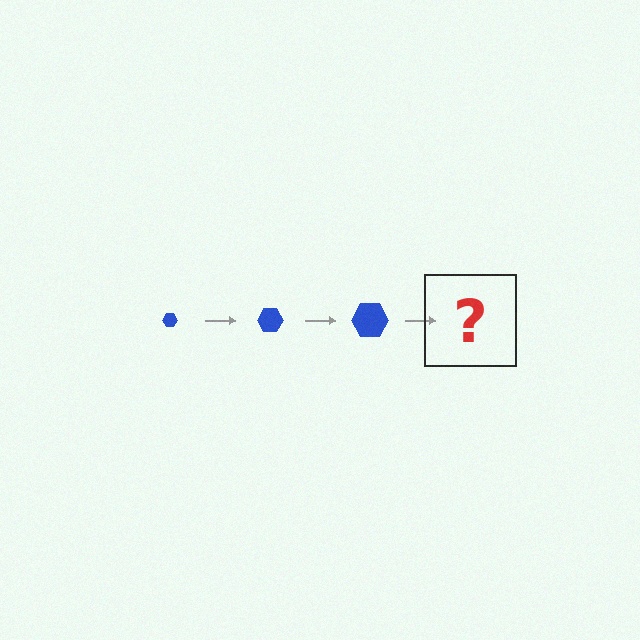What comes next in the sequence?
The next element should be a blue hexagon, larger than the previous one.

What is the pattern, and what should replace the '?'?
The pattern is that the hexagon gets progressively larger each step. The '?' should be a blue hexagon, larger than the previous one.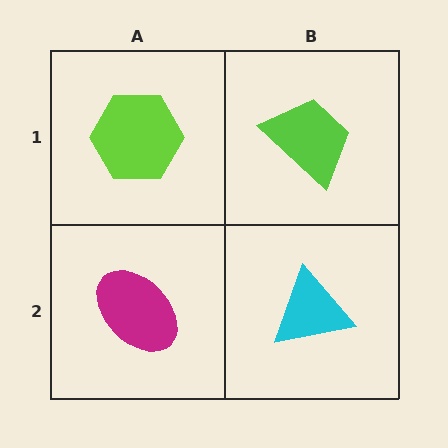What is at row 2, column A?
A magenta ellipse.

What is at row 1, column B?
A lime trapezoid.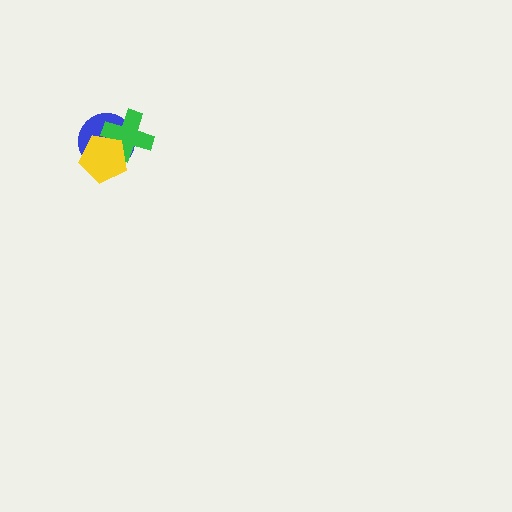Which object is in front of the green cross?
The yellow pentagon is in front of the green cross.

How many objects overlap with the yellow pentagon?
2 objects overlap with the yellow pentagon.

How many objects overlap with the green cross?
2 objects overlap with the green cross.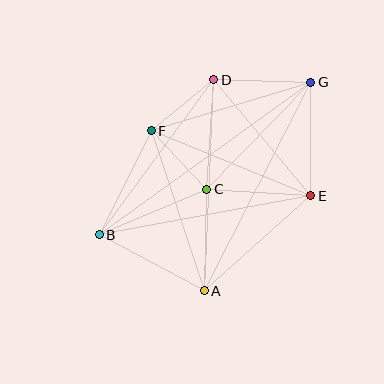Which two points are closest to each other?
Points C and F are closest to each other.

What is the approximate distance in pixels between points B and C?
The distance between B and C is approximately 117 pixels.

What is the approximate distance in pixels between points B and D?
The distance between B and D is approximately 193 pixels.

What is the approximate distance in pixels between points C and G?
The distance between C and G is approximately 149 pixels.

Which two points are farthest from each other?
Points B and G are farthest from each other.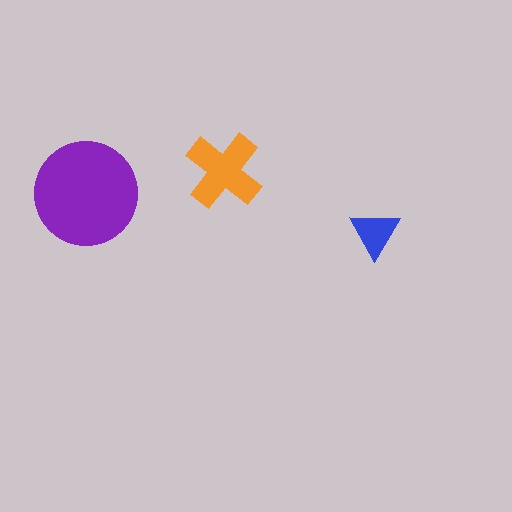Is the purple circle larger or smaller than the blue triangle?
Larger.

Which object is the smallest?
The blue triangle.